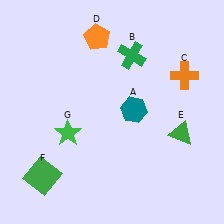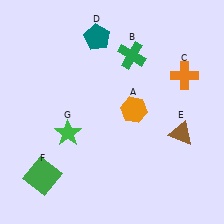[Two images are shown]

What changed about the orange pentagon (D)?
In Image 1, D is orange. In Image 2, it changed to teal.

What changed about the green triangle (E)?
In Image 1, E is green. In Image 2, it changed to brown.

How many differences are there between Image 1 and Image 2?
There are 3 differences between the two images.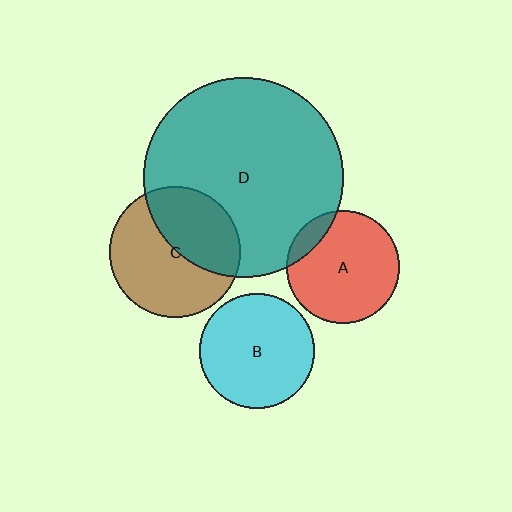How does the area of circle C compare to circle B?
Approximately 1.3 times.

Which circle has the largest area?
Circle D (teal).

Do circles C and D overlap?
Yes.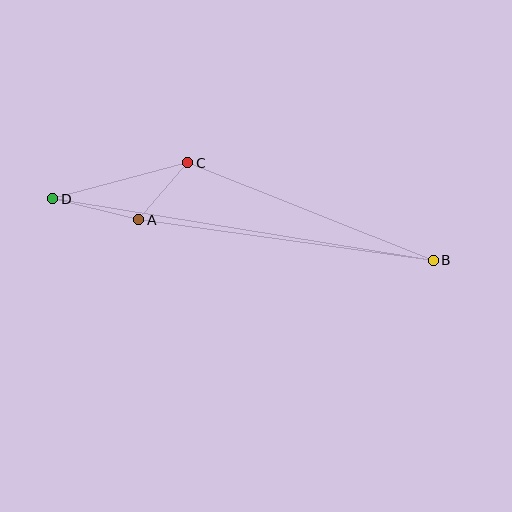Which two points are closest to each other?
Points A and C are closest to each other.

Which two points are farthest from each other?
Points B and D are farthest from each other.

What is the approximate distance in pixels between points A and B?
The distance between A and B is approximately 297 pixels.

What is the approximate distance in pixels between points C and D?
The distance between C and D is approximately 140 pixels.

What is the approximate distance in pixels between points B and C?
The distance between B and C is approximately 264 pixels.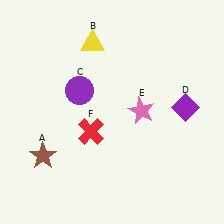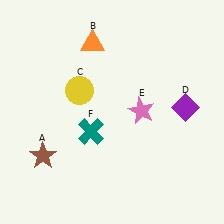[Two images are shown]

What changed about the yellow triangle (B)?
In Image 1, B is yellow. In Image 2, it changed to orange.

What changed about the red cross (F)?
In Image 1, F is red. In Image 2, it changed to teal.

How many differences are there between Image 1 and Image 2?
There are 3 differences between the two images.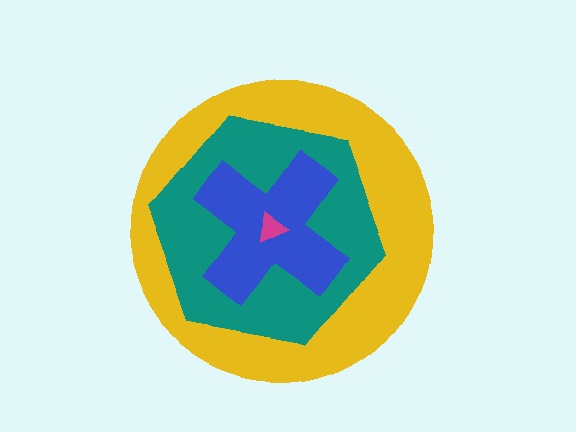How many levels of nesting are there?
4.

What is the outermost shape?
The yellow circle.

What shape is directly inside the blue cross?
The magenta triangle.